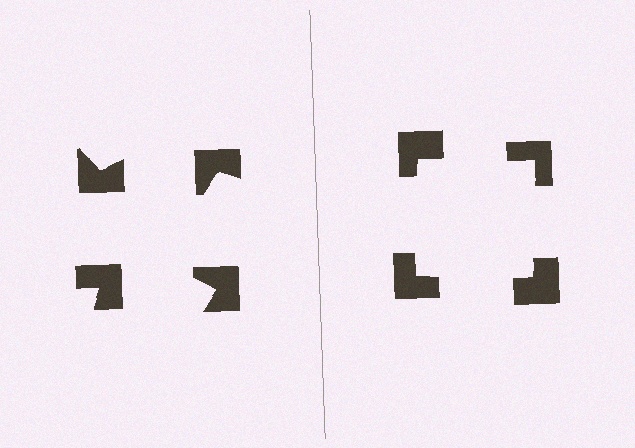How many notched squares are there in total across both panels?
8 — 4 on each side.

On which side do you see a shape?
An illusory square appears on the right side. On the left side the wedge cuts are rotated, so no coherent shape forms.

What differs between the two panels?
The notched squares are positioned identically on both sides; only the wedge orientations differ. On the right they align to a square; on the left they are misaligned.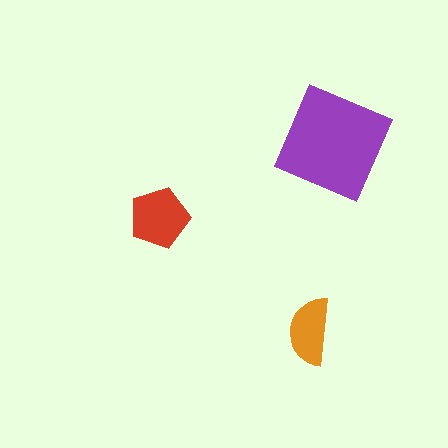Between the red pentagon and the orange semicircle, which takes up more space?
The red pentagon.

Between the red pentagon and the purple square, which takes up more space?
The purple square.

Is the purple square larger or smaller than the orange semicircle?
Larger.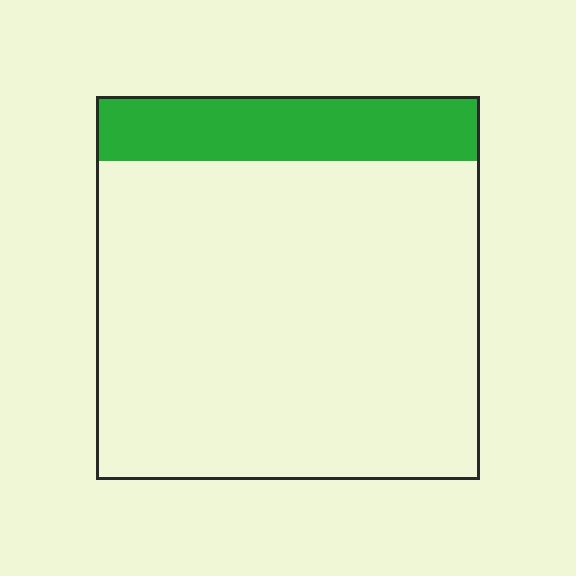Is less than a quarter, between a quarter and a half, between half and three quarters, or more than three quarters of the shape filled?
Less than a quarter.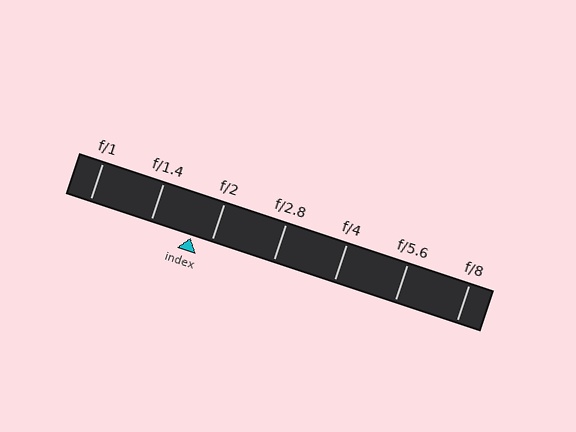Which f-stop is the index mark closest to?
The index mark is closest to f/2.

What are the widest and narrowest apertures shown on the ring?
The widest aperture shown is f/1 and the narrowest is f/8.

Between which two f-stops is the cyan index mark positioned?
The index mark is between f/1.4 and f/2.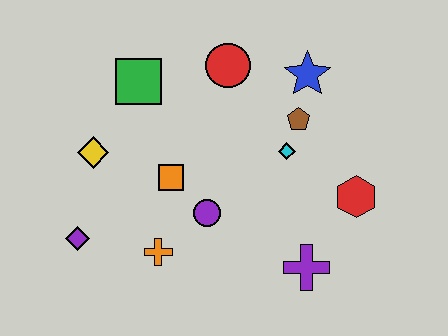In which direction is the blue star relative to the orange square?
The blue star is to the right of the orange square.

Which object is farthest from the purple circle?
The blue star is farthest from the purple circle.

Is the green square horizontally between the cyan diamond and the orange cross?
No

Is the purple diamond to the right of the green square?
No